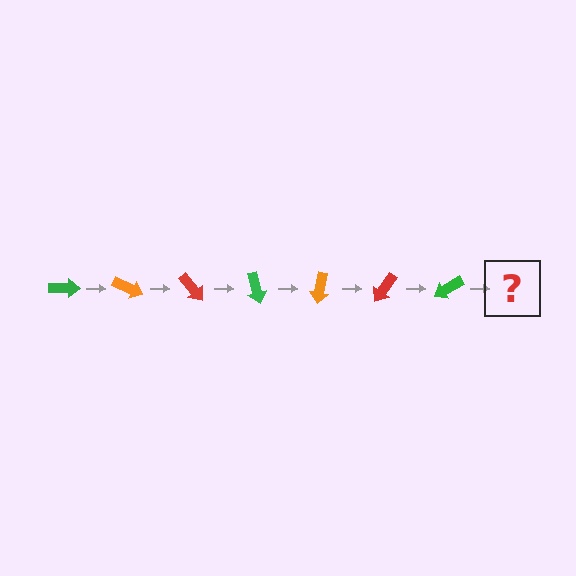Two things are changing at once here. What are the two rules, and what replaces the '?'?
The two rules are that it rotates 25 degrees each step and the color cycles through green, orange, and red. The '?' should be an orange arrow, rotated 175 degrees from the start.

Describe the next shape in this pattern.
It should be an orange arrow, rotated 175 degrees from the start.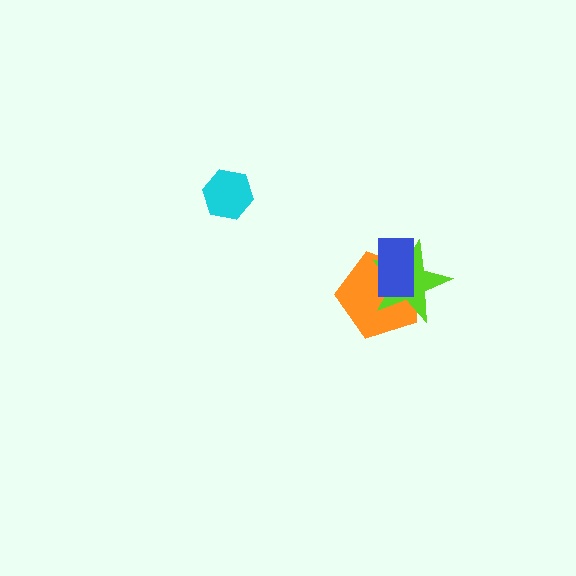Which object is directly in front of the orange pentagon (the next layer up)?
The lime star is directly in front of the orange pentagon.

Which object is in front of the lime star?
The blue rectangle is in front of the lime star.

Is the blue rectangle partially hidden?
No, no other shape covers it.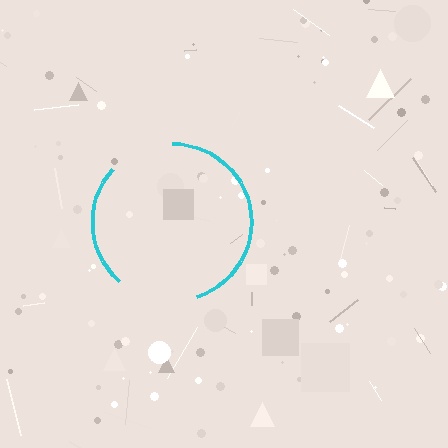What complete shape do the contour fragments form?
The contour fragments form a circle.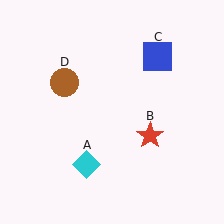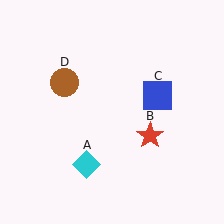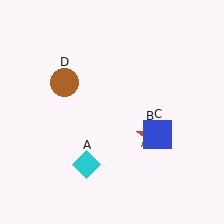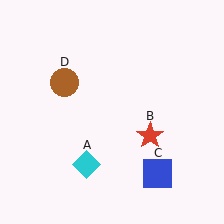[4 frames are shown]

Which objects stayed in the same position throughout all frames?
Cyan diamond (object A) and red star (object B) and brown circle (object D) remained stationary.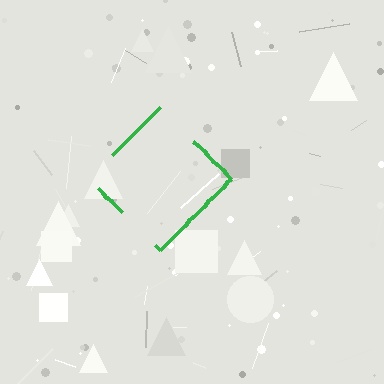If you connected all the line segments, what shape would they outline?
They would outline a diamond.